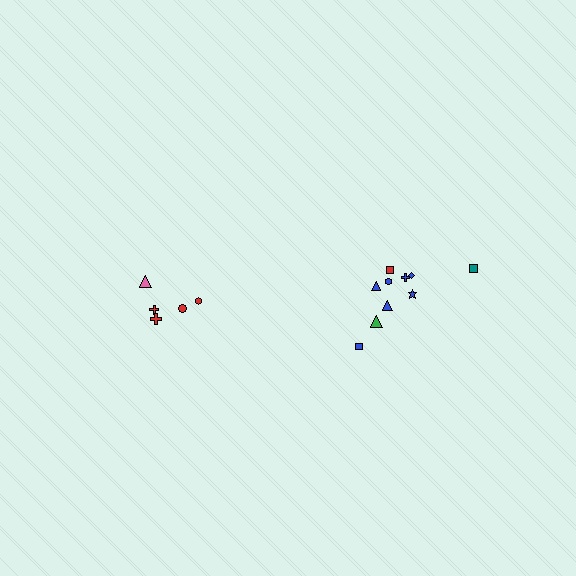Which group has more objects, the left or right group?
The right group.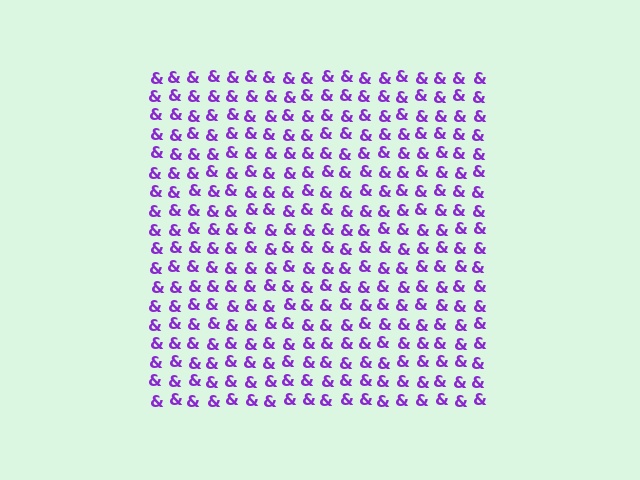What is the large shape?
The large shape is a square.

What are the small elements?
The small elements are ampersands.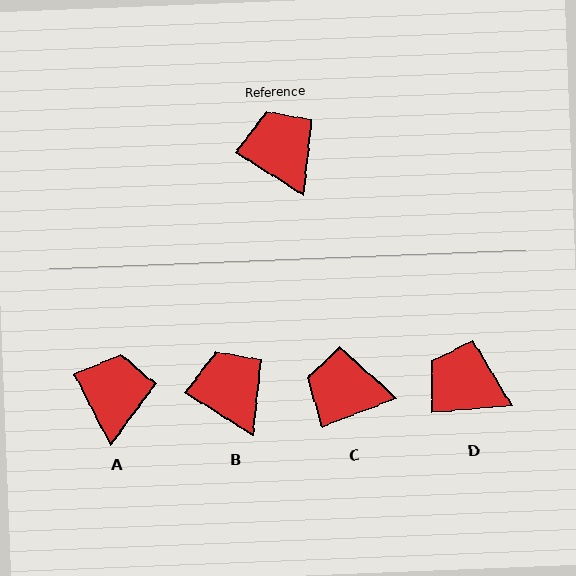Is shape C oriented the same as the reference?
No, it is off by about 54 degrees.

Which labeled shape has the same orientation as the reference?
B.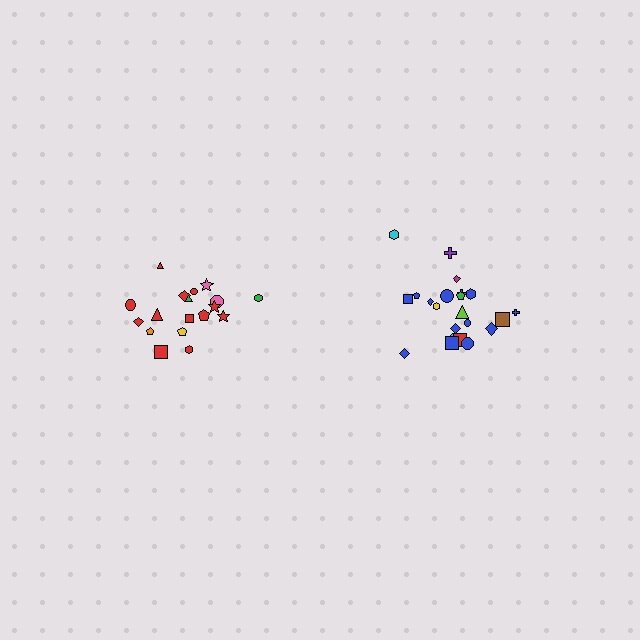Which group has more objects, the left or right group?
The right group.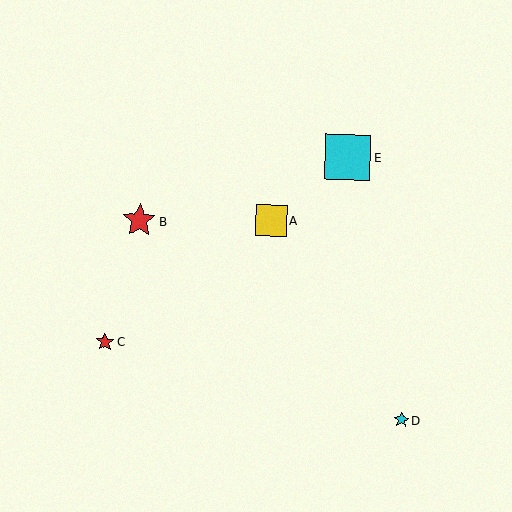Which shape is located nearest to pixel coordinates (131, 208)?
The red star (labeled B) at (139, 220) is nearest to that location.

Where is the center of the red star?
The center of the red star is at (139, 220).